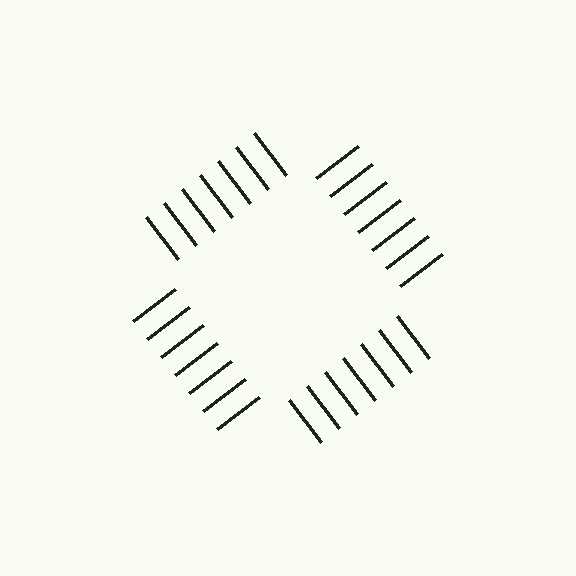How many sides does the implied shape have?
4 sides — the line-ends trace a square.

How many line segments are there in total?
28 — 7 along each of the 4 edges.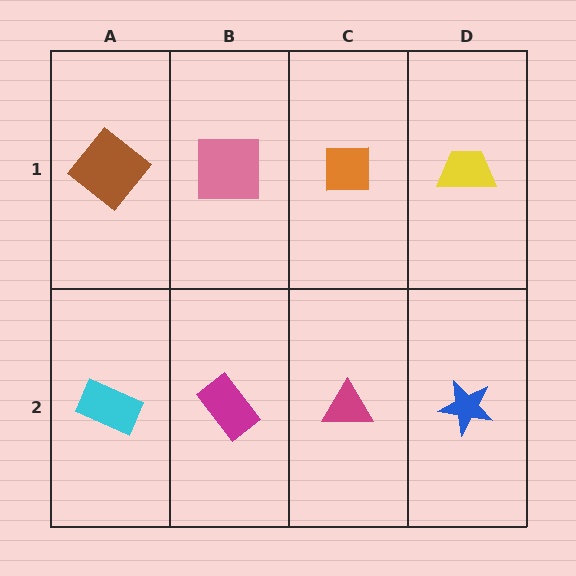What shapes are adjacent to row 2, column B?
A pink square (row 1, column B), a cyan rectangle (row 2, column A), a magenta triangle (row 2, column C).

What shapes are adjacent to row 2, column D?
A yellow trapezoid (row 1, column D), a magenta triangle (row 2, column C).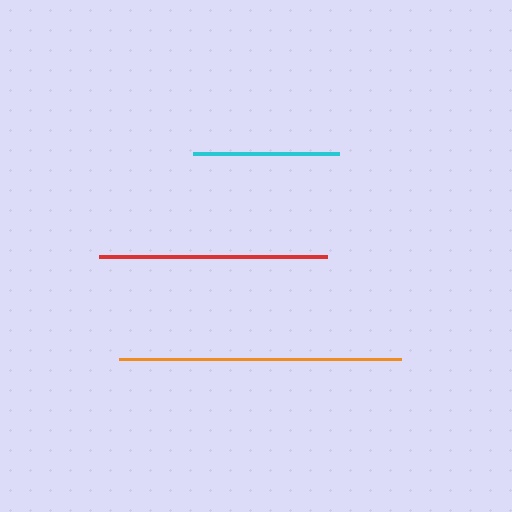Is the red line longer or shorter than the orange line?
The orange line is longer than the red line.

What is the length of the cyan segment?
The cyan segment is approximately 145 pixels long.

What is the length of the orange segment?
The orange segment is approximately 281 pixels long.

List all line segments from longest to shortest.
From longest to shortest: orange, red, cyan.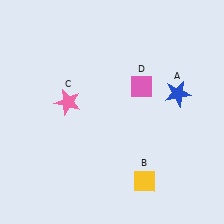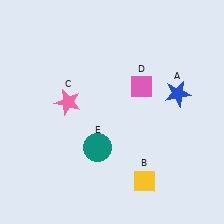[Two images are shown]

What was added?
A teal circle (E) was added in Image 2.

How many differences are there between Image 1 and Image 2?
There is 1 difference between the two images.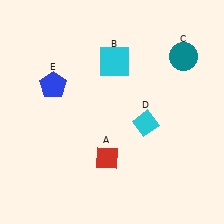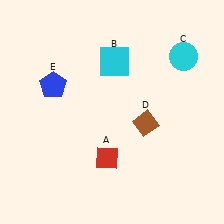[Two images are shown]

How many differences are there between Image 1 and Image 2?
There are 2 differences between the two images.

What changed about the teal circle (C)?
In Image 1, C is teal. In Image 2, it changed to cyan.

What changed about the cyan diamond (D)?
In Image 1, D is cyan. In Image 2, it changed to brown.